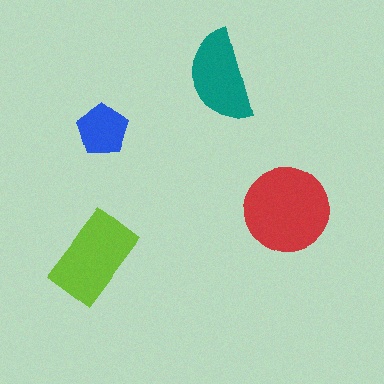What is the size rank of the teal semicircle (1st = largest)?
3rd.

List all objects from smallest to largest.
The blue pentagon, the teal semicircle, the lime rectangle, the red circle.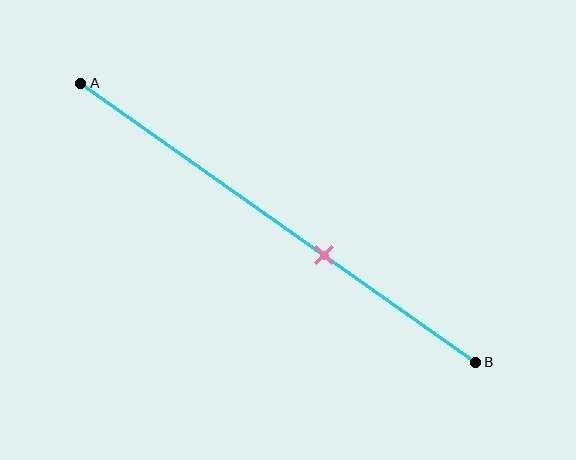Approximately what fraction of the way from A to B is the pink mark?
The pink mark is approximately 60% of the way from A to B.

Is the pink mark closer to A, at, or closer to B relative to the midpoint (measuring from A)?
The pink mark is closer to point B than the midpoint of segment AB.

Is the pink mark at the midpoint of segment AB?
No, the mark is at about 60% from A, not at the 50% midpoint.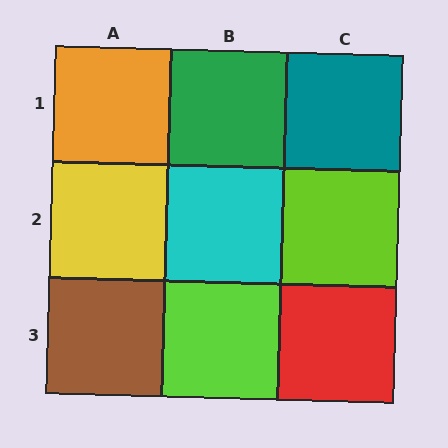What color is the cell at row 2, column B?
Cyan.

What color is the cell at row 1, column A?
Orange.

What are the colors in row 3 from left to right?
Brown, lime, red.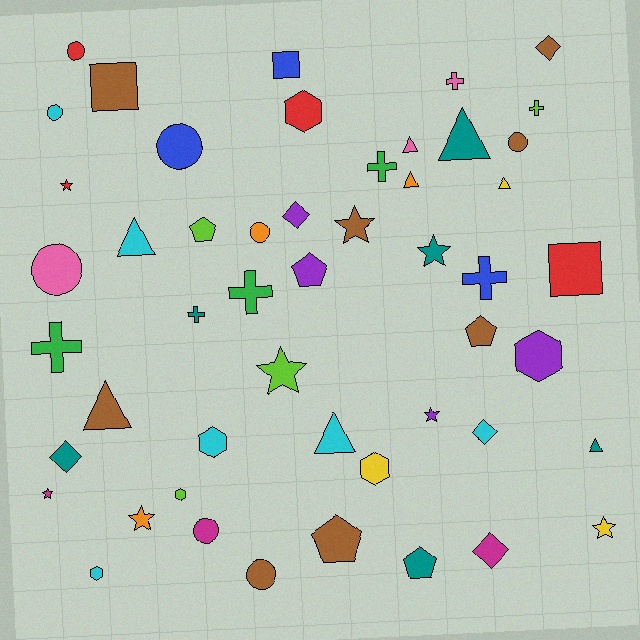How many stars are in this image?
There are 8 stars.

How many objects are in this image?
There are 50 objects.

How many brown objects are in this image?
There are 8 brown objects.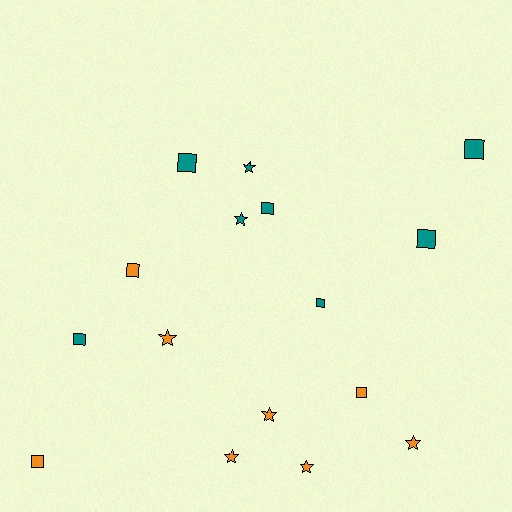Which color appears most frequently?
Orange, with 8 objects.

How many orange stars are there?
There are 5 orange stars.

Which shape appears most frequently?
Square, with 9 objects.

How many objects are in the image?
There are 16 objects.